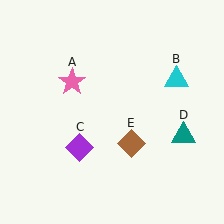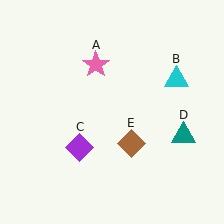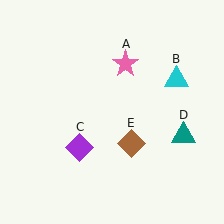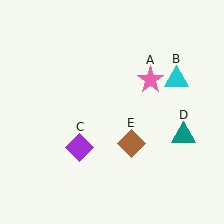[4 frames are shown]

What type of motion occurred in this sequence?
The pink star (object A) rotated clockwise around the center of the scene.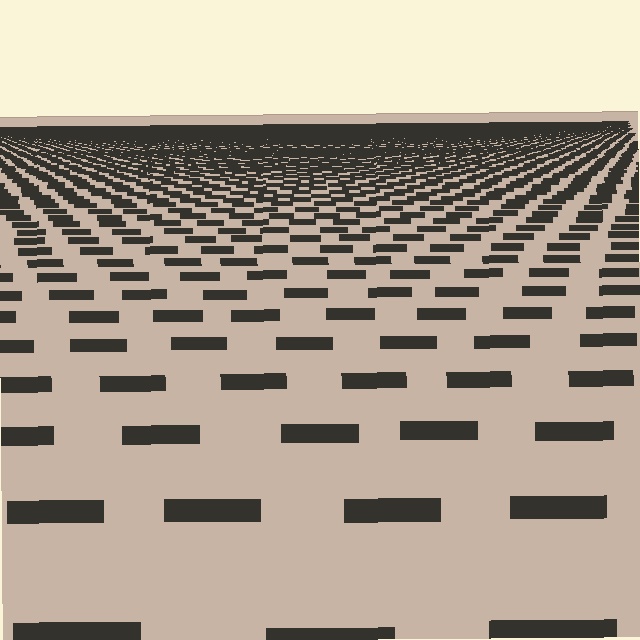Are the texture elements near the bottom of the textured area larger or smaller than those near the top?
Larger. Near the bottom, elements are closer to the viewer and appear at a bigger on-screen size.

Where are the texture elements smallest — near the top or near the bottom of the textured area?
Near the top.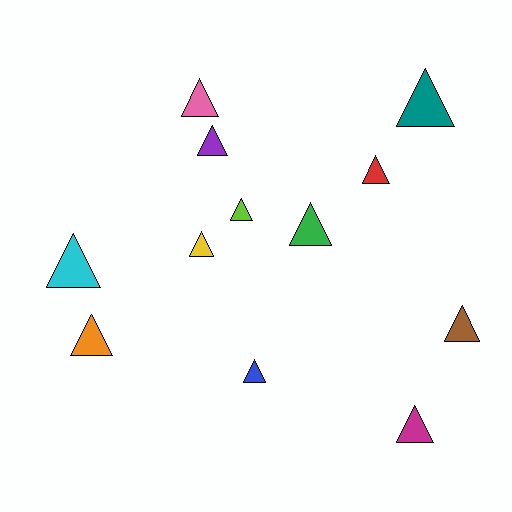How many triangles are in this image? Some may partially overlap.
There are 12 triangles.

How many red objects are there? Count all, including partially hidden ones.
There is 1 red object.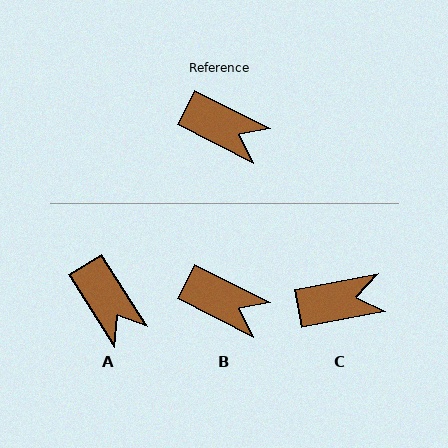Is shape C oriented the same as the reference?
No, it is off by about 38 degrees.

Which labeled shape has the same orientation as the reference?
B.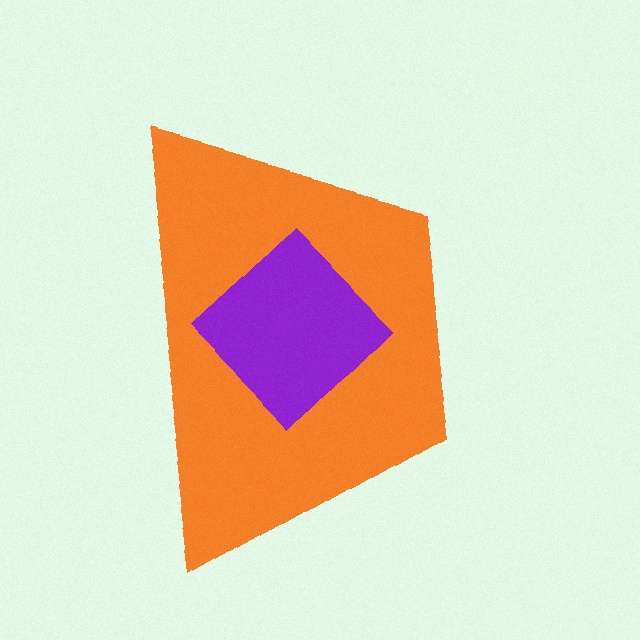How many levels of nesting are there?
2.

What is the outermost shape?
The orange trapezoid.